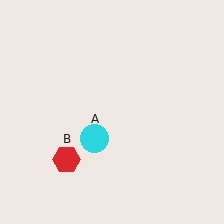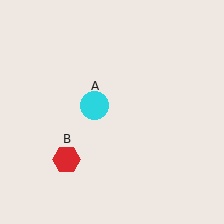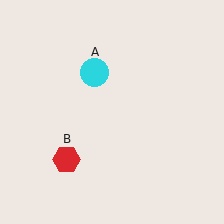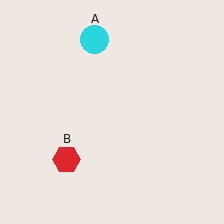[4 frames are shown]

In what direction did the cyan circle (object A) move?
The cyan circle (object A) moved up.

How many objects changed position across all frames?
1 object changed position: cyan circle (object A).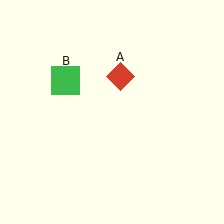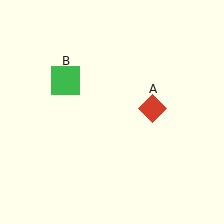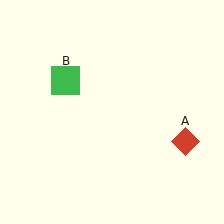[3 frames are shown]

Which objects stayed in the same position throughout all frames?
Green square (object B) remained stationary.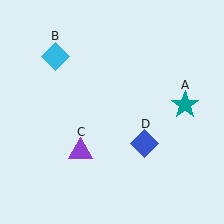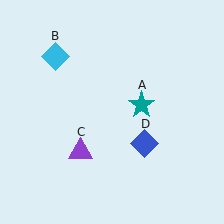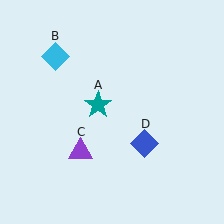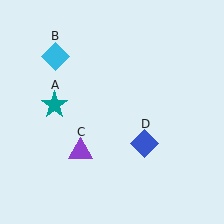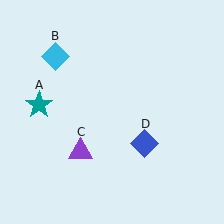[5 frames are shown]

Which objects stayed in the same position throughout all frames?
Cyan diamond (object B) and purple triangle (object C) and blue diamond (object D) remained stationary.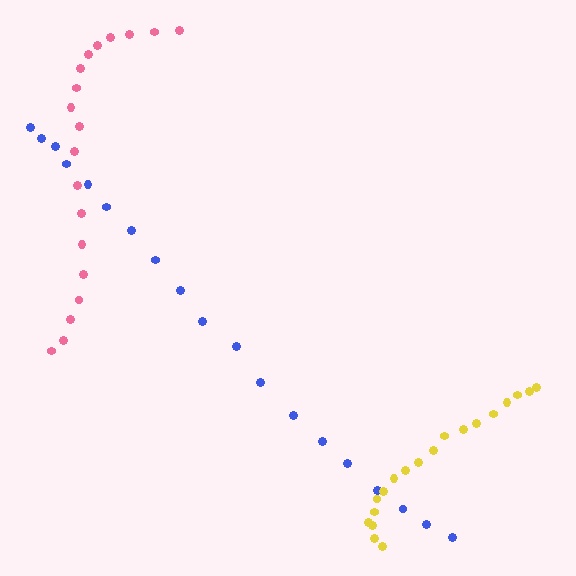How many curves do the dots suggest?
There are 3 distinct paths.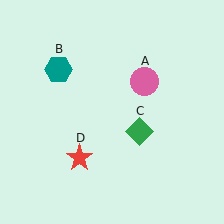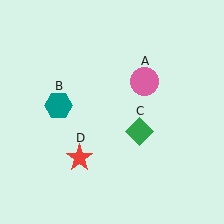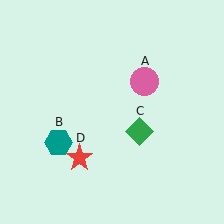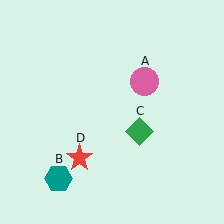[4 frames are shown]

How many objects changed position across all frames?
1 object changed position: teal hexagon (object B).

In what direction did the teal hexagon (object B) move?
The teal hexagon (object B) moved down.